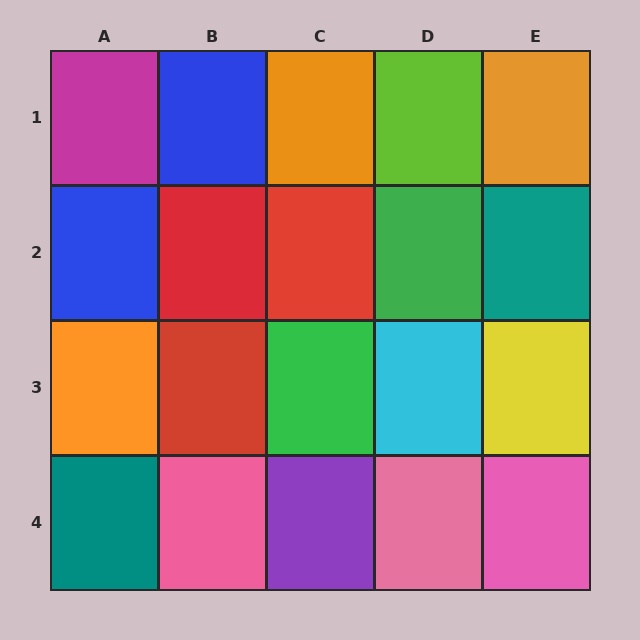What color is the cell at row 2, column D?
Green.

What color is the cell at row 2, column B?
Red.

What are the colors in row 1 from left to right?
Magenta, blue, orange, lime, orange.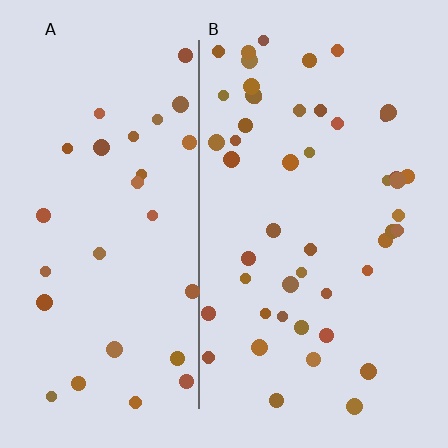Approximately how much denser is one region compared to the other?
Approximately 1.6× — region B over region A.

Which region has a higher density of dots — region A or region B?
B (the right).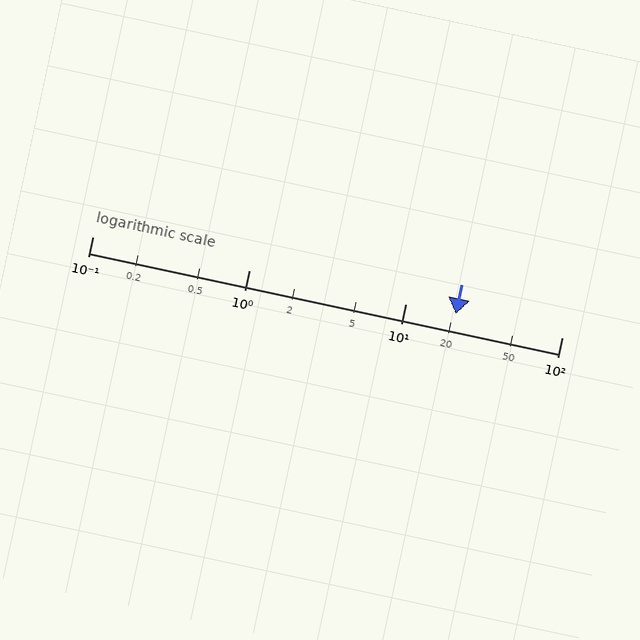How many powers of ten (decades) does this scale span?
The scale spans 3 decades, from 0.1 to 100.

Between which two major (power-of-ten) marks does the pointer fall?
The pointer is between 10 and 100.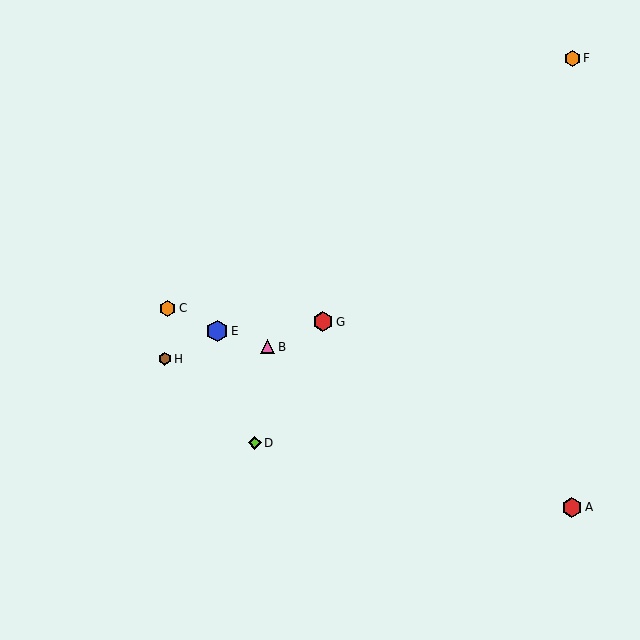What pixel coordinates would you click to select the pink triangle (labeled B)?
Click at (268, 347) to select the pink triangle B.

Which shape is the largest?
The blue hexagon (labeled E) is the largest.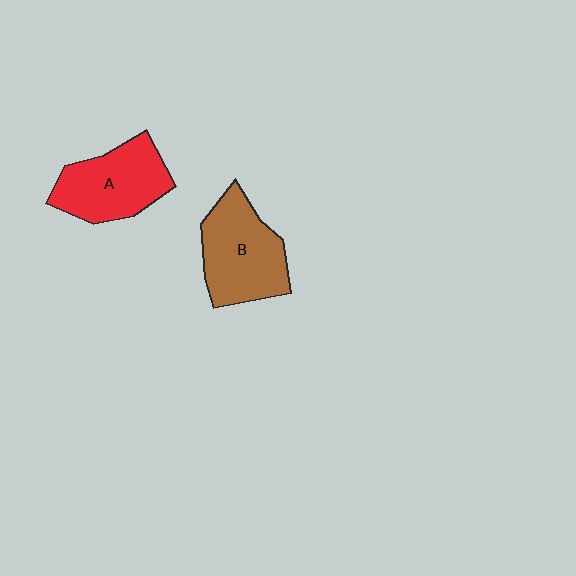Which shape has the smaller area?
Shape A (red).